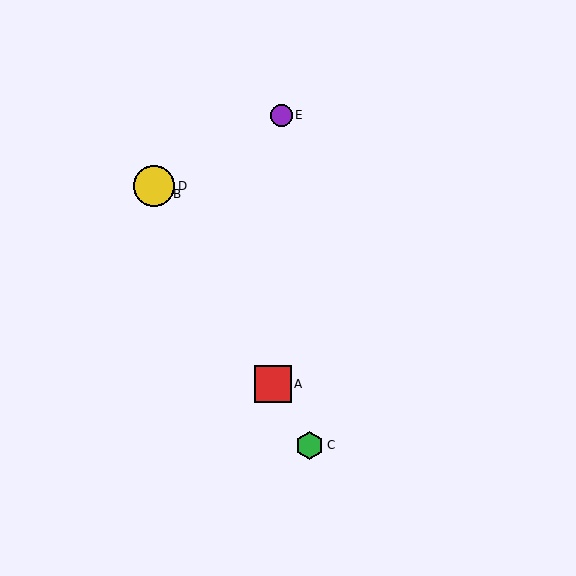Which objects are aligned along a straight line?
Objects A, B, C, D are aligned along a straight line.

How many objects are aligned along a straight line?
4 objects (A, B, C, D) are aligned along a straight line.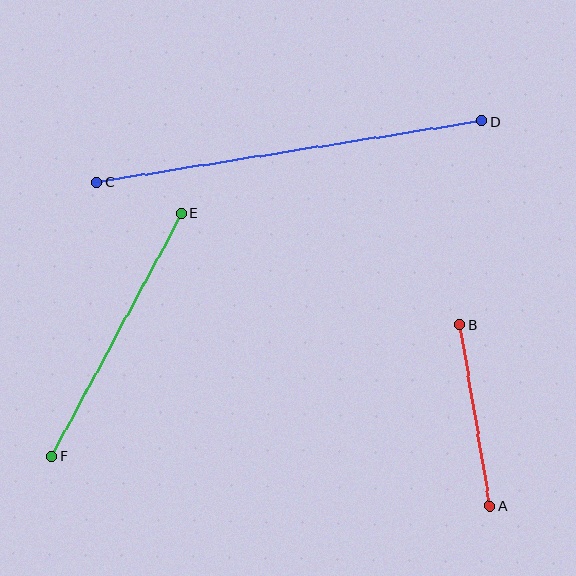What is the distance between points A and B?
The distance is approximately 183 pixels.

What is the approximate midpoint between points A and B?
The midpoint is at approximately (475, 415) pixels.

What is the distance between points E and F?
The distance is approximately 275 pixels.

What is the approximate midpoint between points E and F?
The midpoint is at approximately (116, 335) pixels.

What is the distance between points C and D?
The distance is approximately 390 pixels.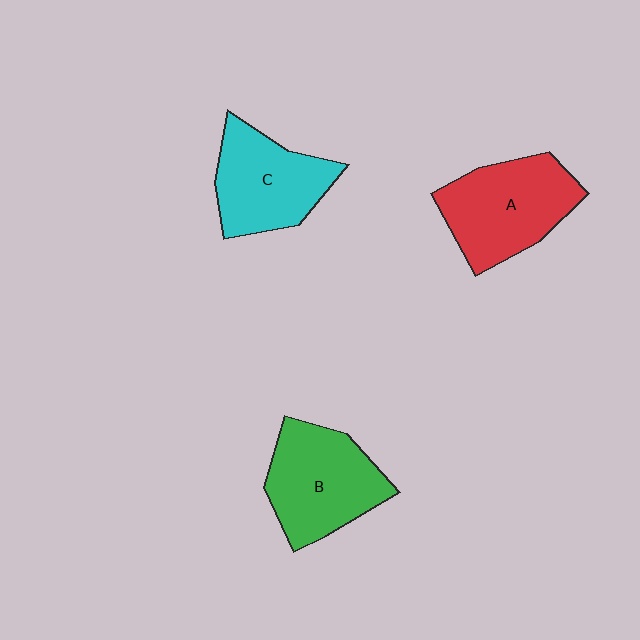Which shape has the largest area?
Shape A (red).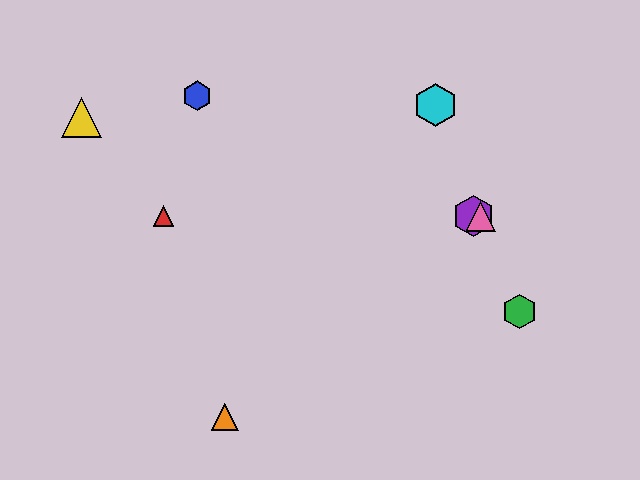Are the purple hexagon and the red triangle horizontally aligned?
Yes, both are at y≈216.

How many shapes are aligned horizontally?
3 shapes (the red triangle, the purple hexagon, the pink triangle) are aligned horizontally.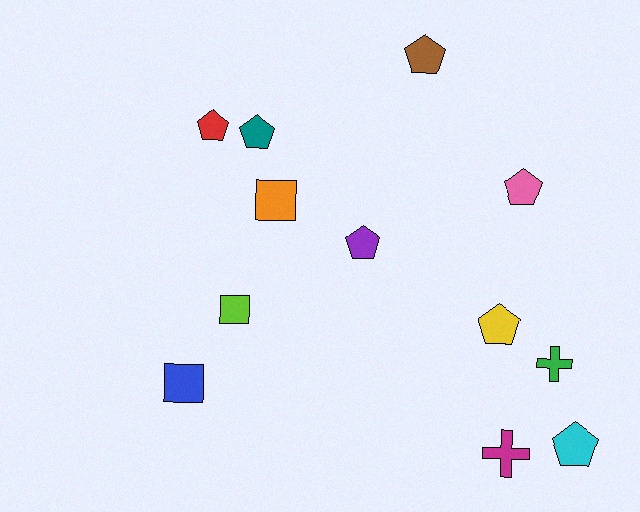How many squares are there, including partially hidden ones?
There are 3 squares.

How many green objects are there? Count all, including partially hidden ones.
There is 1 green object.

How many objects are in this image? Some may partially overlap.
There are 12 objects.